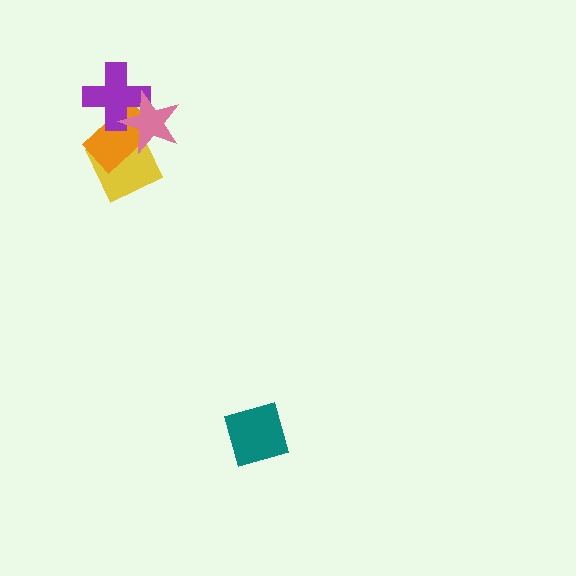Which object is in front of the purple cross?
The pink star is in front of the purple cross.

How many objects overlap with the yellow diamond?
2 objects overlap with the yellow diamond.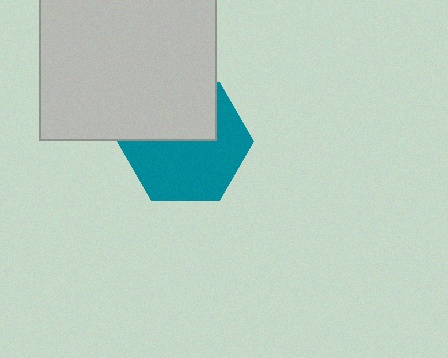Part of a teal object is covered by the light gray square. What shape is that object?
It is a hexagon.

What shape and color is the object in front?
The object in front is a light gray square.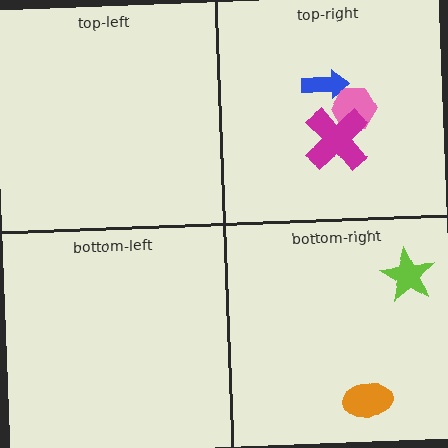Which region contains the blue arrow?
The top-right region.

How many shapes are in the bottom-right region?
2.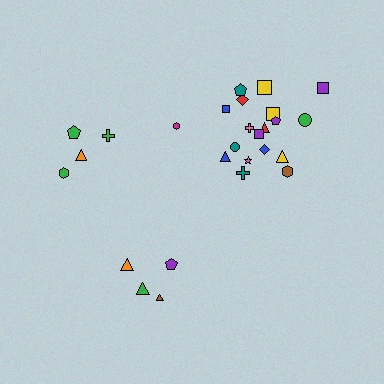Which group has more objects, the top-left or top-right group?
The top-right group.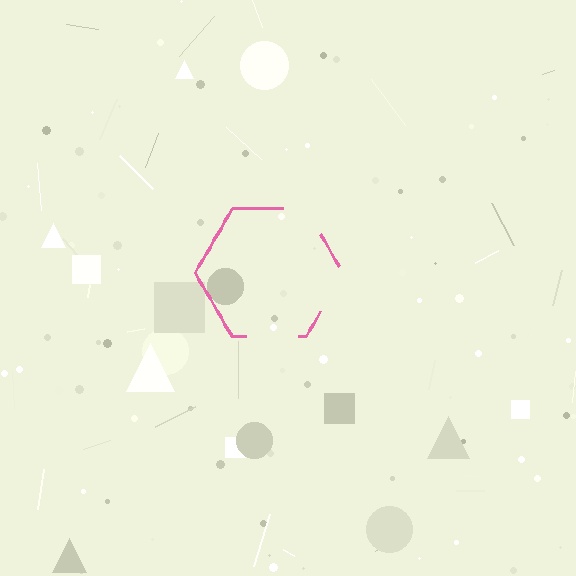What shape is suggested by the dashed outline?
The dashed outline suggests a hexagon.